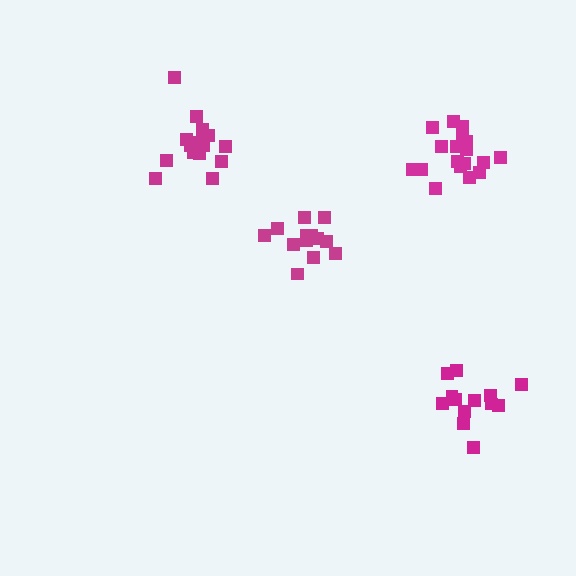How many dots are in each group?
Group 1: 18 dots, Group 2: 13 dots, Group 3: 15 dots, Group 4: 13 dots (59 total).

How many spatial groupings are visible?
There are 4 spatial groupings.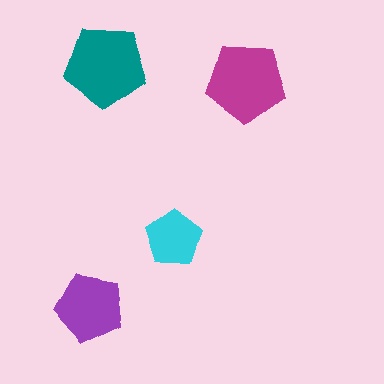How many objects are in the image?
There are 4 objects in the image.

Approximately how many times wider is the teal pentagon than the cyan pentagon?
About 1.5 times wider.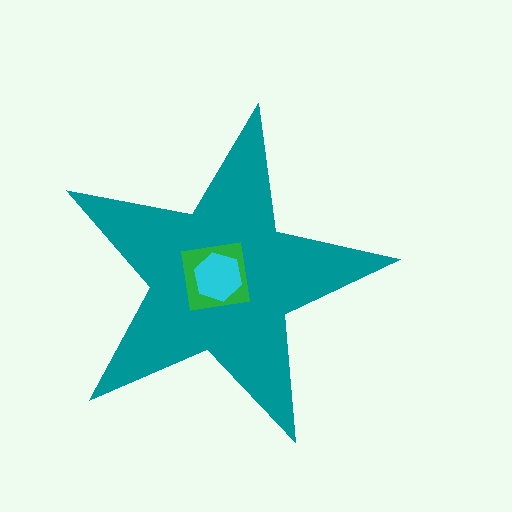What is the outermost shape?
The teal star.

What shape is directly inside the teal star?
The green square.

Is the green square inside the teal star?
Yes.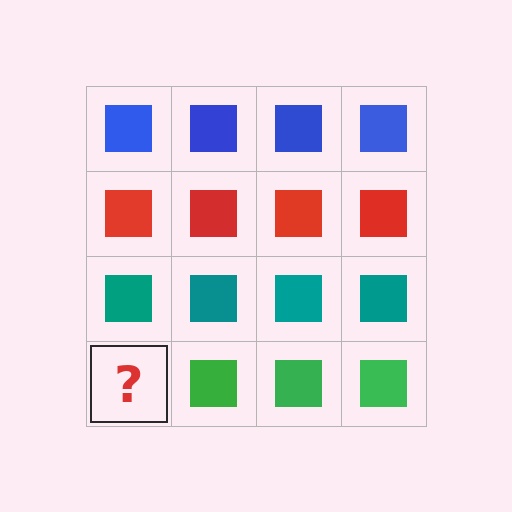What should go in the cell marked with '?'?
The missing cell should contain a green square.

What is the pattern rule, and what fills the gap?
The rule is that each row has a consistent color. The gap should be filled with a green square.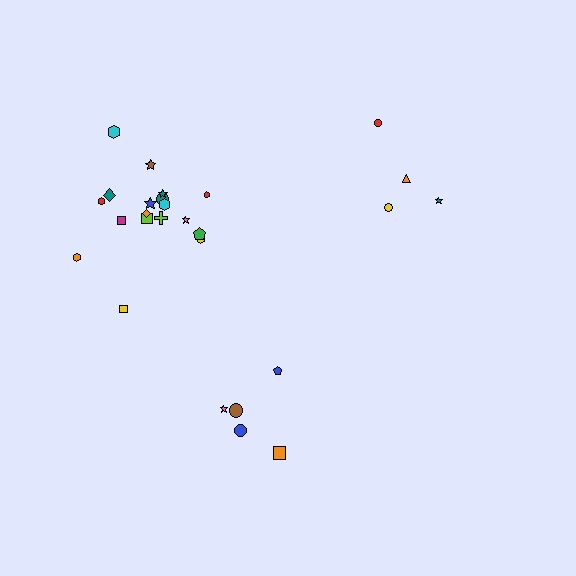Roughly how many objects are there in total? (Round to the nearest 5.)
Roughly 25 objects in total.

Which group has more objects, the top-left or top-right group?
The top-left group.